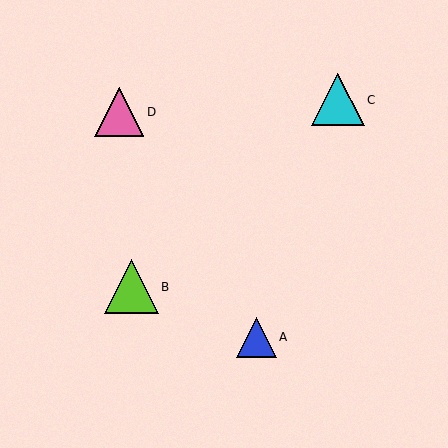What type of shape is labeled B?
Shape B is a lime triangle.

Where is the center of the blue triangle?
The center of the blue triangle is at (256, 337).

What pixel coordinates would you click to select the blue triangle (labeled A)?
Click at (256, 337) to select the blue triangle A.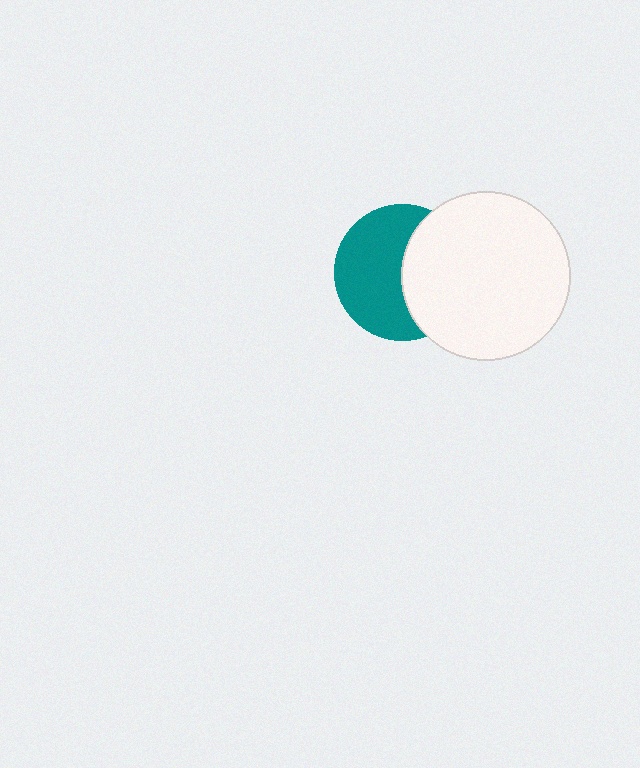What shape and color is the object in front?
The object in front is a white circle.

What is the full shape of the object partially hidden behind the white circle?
The partially hidden object is a teal circle.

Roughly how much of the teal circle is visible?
About half of it is visible (roughly 58%).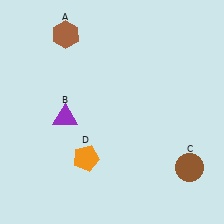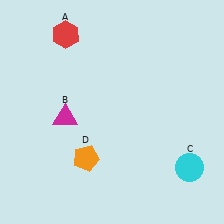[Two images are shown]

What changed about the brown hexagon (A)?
In Image 1, A is brown. In Image 2, it changed to red.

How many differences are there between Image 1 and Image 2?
There are 3 differences between the two images.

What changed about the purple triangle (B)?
In Image 1, B is purple. In Image 2, it changed to magenta.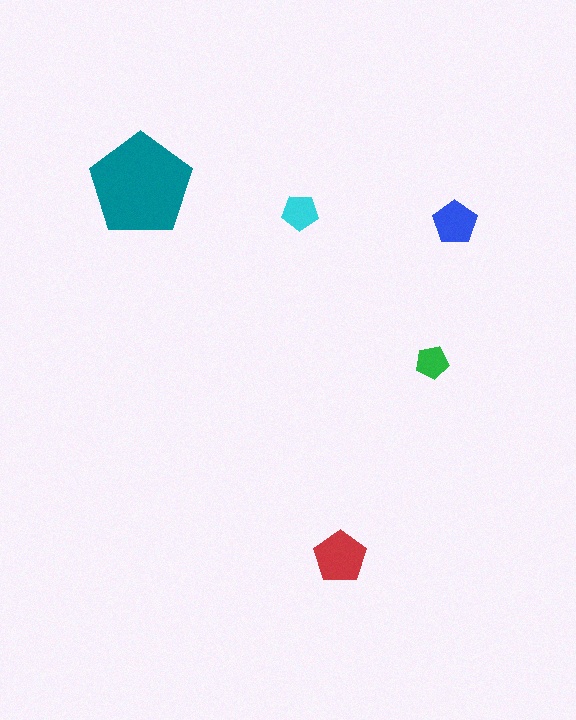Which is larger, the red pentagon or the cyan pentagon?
The red one.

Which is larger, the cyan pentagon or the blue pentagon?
The blue one.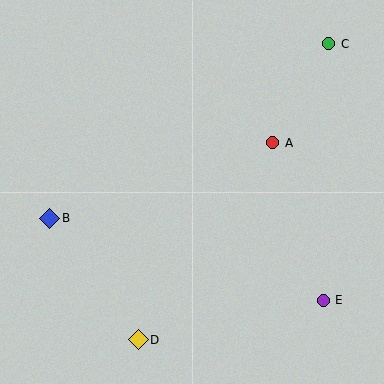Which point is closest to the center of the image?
Point A at (273, 143) is closest to the center.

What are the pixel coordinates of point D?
Point D is at (138, 340).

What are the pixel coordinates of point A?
Point A is at (273, 143).